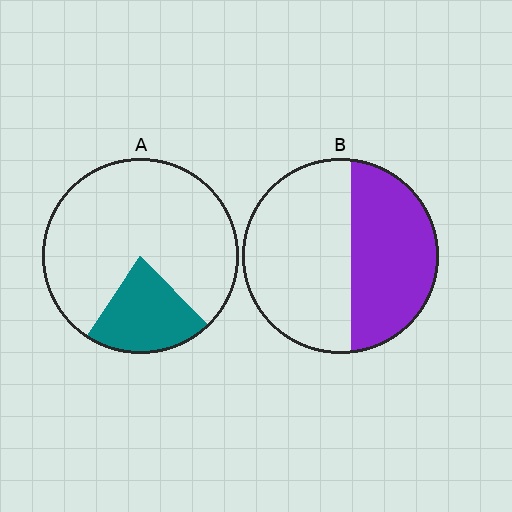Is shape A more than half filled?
No.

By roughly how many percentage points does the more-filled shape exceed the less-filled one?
By roughly 20 percentage points (B over A).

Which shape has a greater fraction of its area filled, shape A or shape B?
Shape B.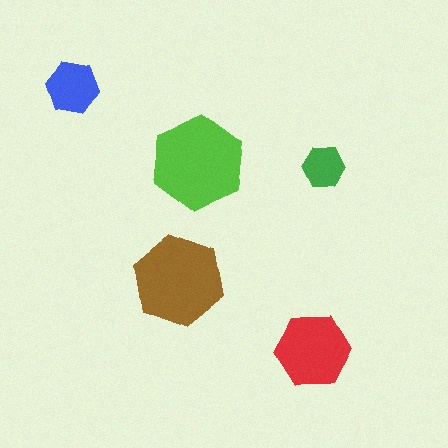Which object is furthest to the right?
The green hexagon is rightmost.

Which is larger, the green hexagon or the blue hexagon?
The blue one.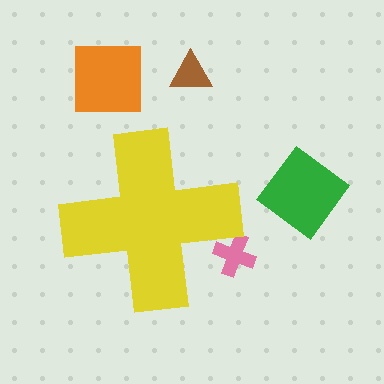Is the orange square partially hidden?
No, the orange square is fully visible.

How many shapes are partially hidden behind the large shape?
1 shape is partially hidden.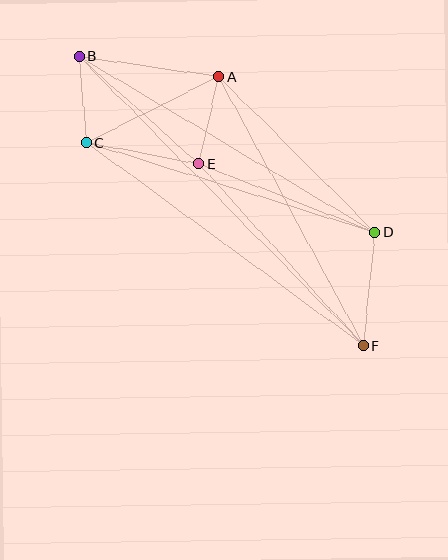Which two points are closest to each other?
Points B and C are closest to each other.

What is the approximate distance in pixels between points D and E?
The distance between D and E is approximately 189 pixels.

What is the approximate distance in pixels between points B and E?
The distance between B and E is approximately 161 pixels.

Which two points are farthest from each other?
Points B and F are farthest from each other.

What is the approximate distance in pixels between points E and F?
The distance between E and F is approximately 245 pixels.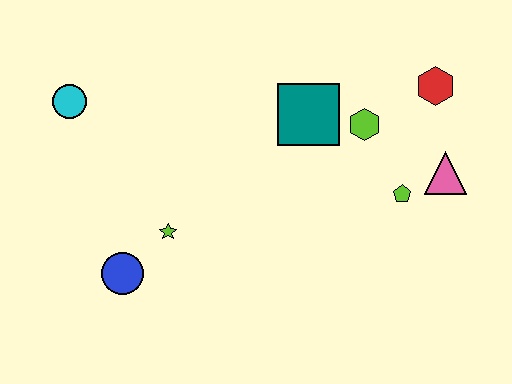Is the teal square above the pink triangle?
Yes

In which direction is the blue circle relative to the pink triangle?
The blue circle is to the left of the pink triangle.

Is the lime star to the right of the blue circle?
Yes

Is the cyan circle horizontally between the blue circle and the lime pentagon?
No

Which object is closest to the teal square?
The lime hexagon is closest to the teal square.